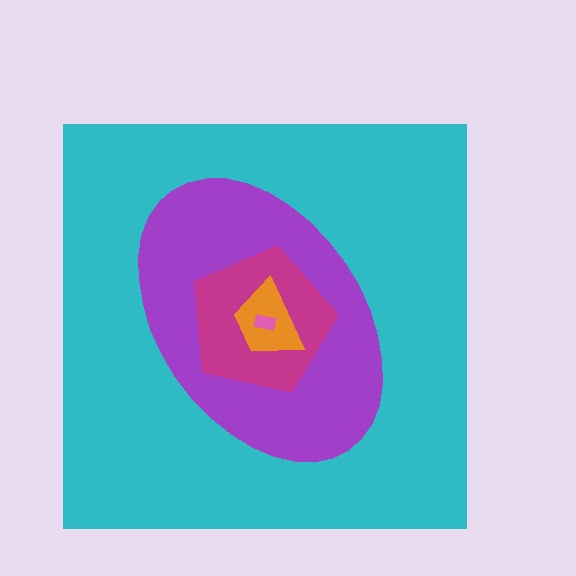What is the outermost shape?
The cyan square.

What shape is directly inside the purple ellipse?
The magenta pentagon.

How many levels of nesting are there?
5.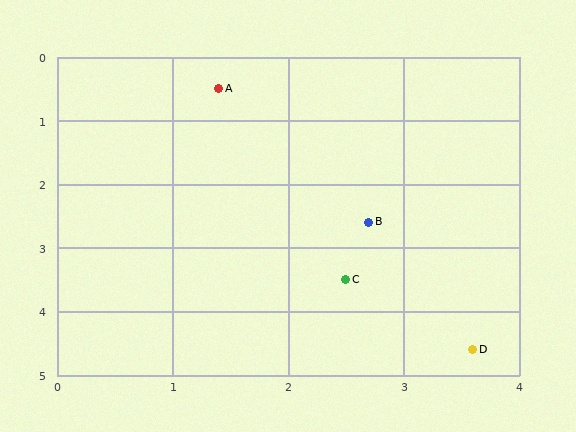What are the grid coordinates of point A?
Point A is at approximately (1.4, 0.5).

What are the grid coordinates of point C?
Point C is at approximately (2.5, 3.5).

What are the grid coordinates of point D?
Point D is at approximately (3.6, 4.6).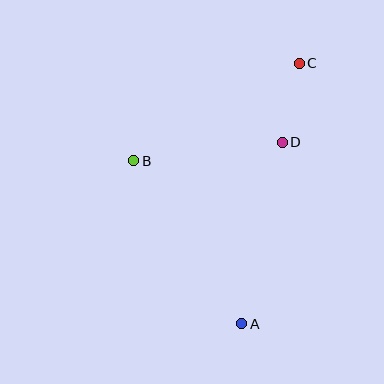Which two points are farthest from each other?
Points A and C are farthest from each other.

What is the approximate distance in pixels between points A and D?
The distance between A and D is approximately 186 pixels.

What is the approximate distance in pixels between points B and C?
The distance between B and C is approximately 192 pixels.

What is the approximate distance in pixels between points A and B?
The distance between A and B is approximately 195 pixels.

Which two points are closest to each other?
Points C and D are closest to each other.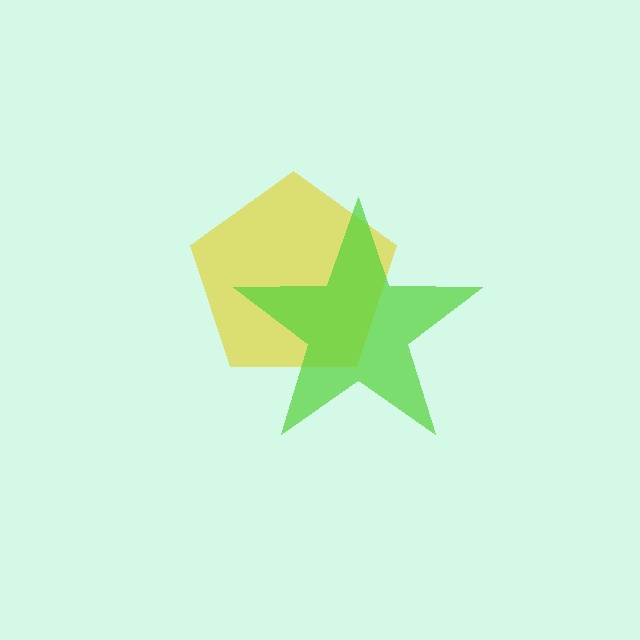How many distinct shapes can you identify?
There are 2 distinct shapes: a yellow pentagon, a lime star.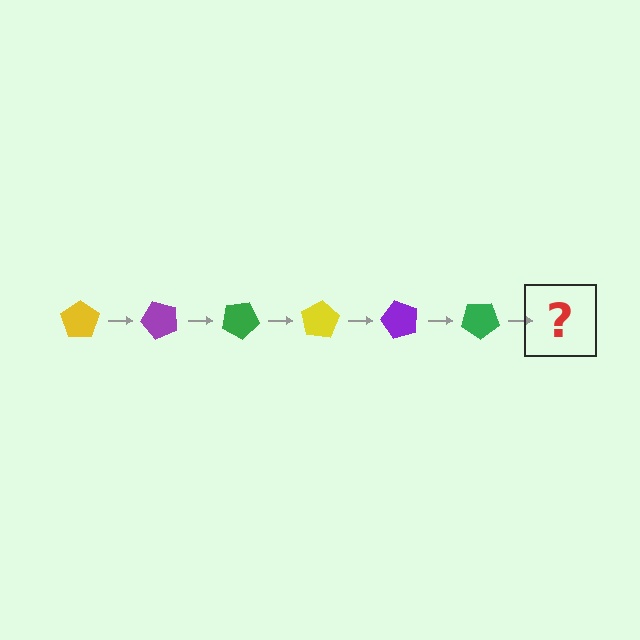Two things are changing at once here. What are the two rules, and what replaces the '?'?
The two rules are that it rotates 50 degrees each step and the color cycles through yellow, purple, and green. The '?' should be a yellow pentagon, rotated 300 degrees from the start.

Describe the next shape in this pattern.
It should be a yellow pentagon, rotated 300 degrees from the start.